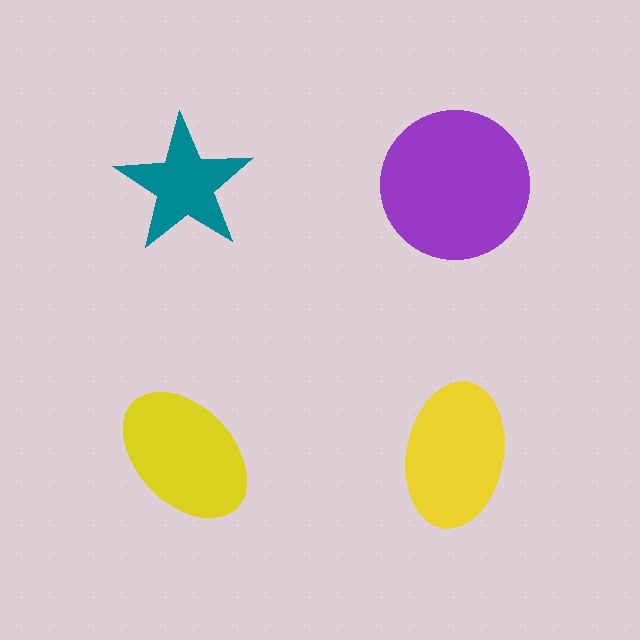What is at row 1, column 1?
A teal star.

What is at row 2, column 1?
A yellow ellipse.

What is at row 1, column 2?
A purple circle.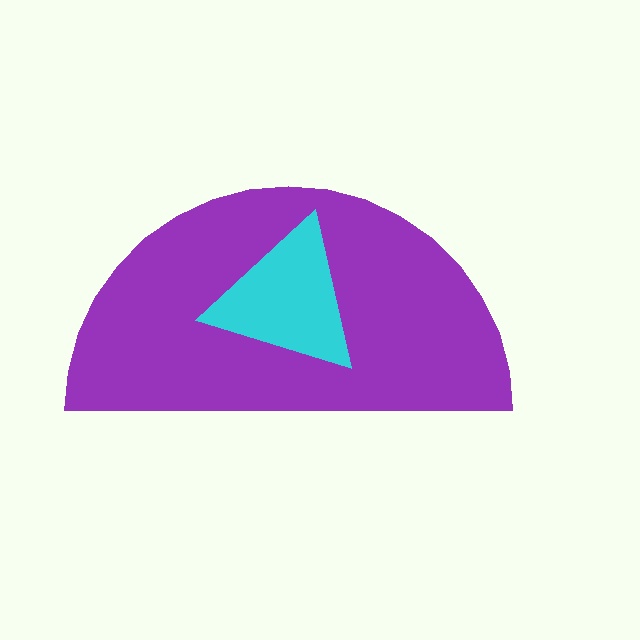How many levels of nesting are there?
2.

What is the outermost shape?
The purple semicircle.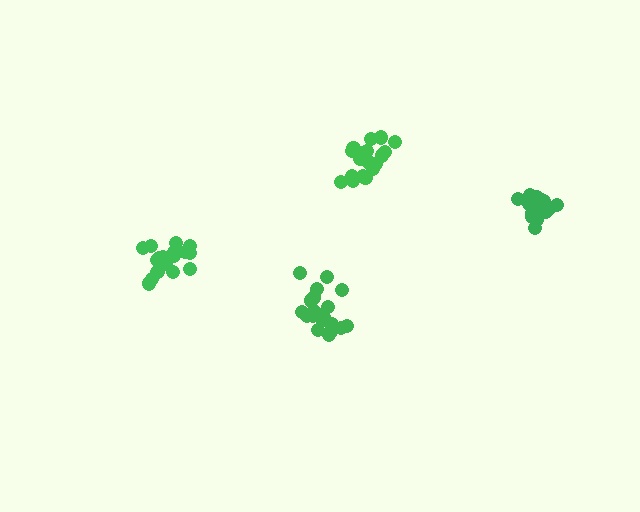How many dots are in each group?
Group 1: 19 dots, Group 2: 18 dots, Group 3: 21 dots, Group 4: 19 dots (77 total).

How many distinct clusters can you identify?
There are 4 distinct clusters.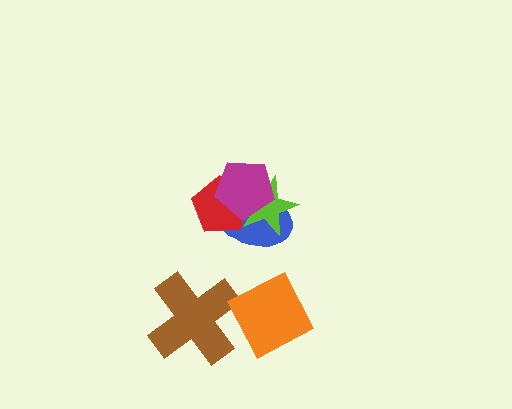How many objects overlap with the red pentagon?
3 objects overlap with the red pentagon.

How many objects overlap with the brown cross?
0 objects overlap with the brown cross.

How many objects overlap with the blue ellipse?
3 objects overlap with the blue ellipse.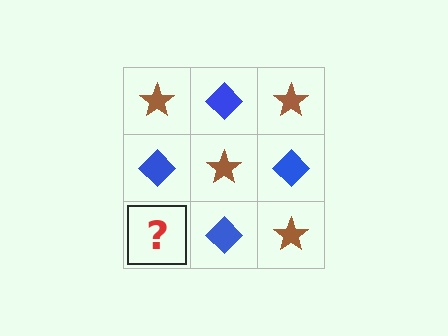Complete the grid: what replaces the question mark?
The question mark should be replaced with a brown star.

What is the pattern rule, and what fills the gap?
The rule is that it alternates brown star and blue diamond in a checkerboard pattern. The gap should be filled with a brown star.